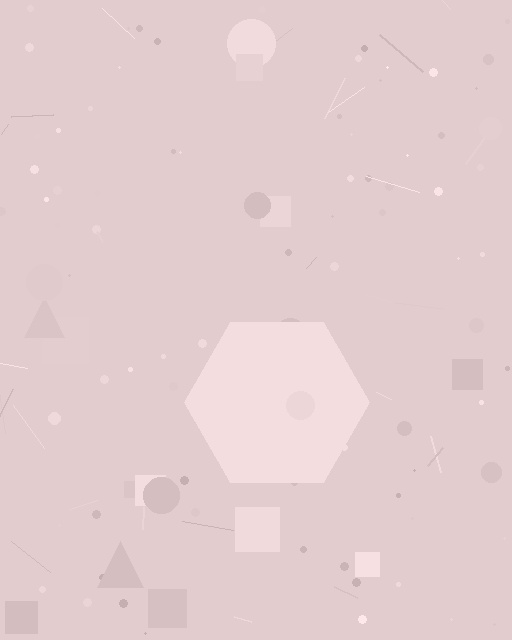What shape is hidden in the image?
A hexagon is hidden in the image.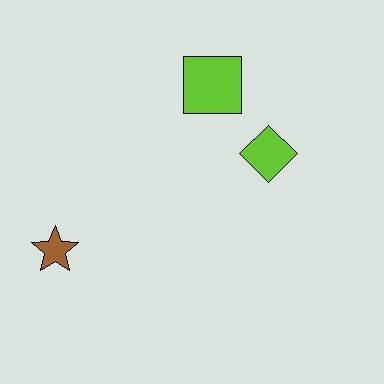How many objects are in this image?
There are 3 objects.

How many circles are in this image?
There are no circles.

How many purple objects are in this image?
There are no purple objects.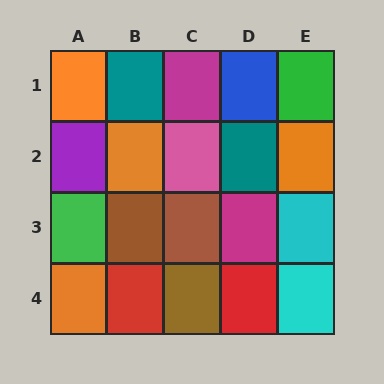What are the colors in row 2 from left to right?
Purple, orange, pink, teal, orange.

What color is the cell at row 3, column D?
Magenta.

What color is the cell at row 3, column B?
Brown.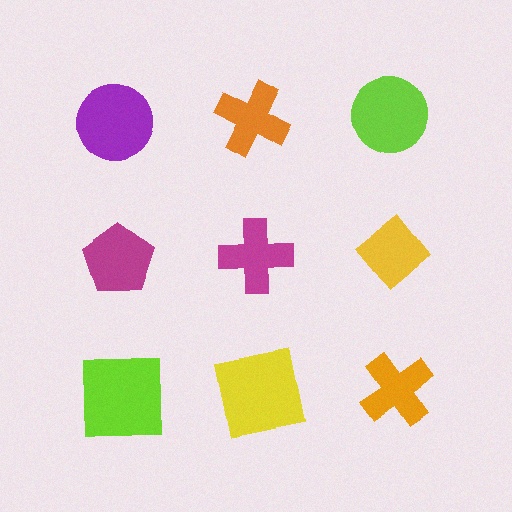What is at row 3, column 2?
A yellow square.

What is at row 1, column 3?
A lime circle.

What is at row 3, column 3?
An orange cross.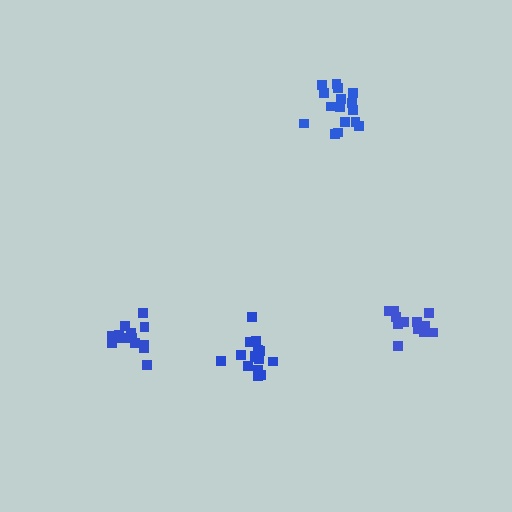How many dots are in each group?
Group 1: 14 dots, Group 2: 15 dots, Group 3: 13 dots, Group 4: 16 dots (58 total).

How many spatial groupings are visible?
There are 4 spatial groupings.